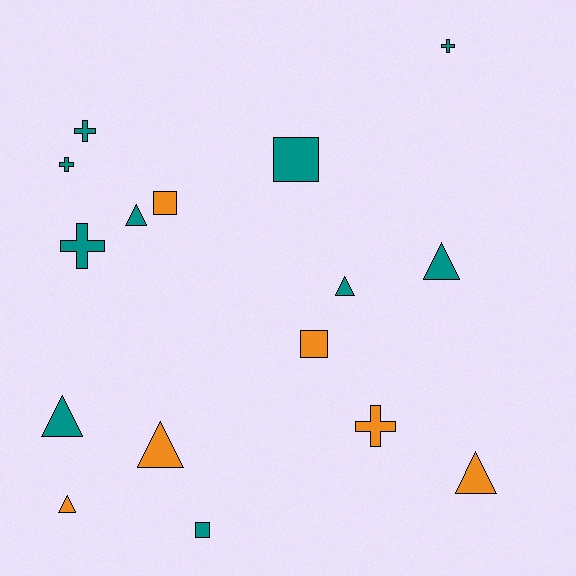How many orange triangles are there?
There are 3 orange triangles.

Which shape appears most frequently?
Triangle, with 7 objects.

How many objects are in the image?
There are 16 objects.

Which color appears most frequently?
Teal, with 10 objects.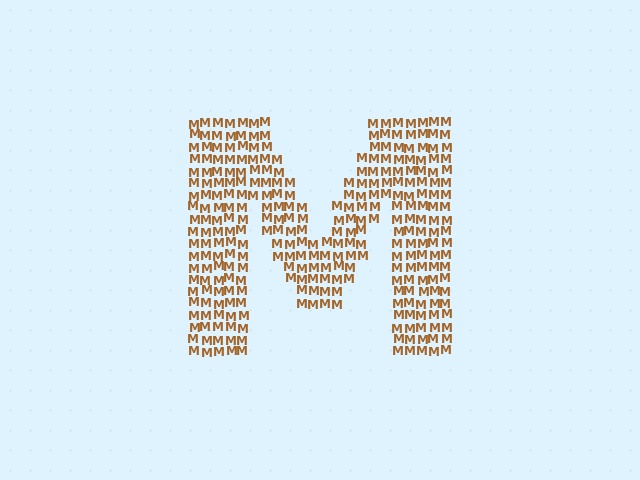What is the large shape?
The large shape is the letter M.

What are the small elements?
The small elements are letter M's.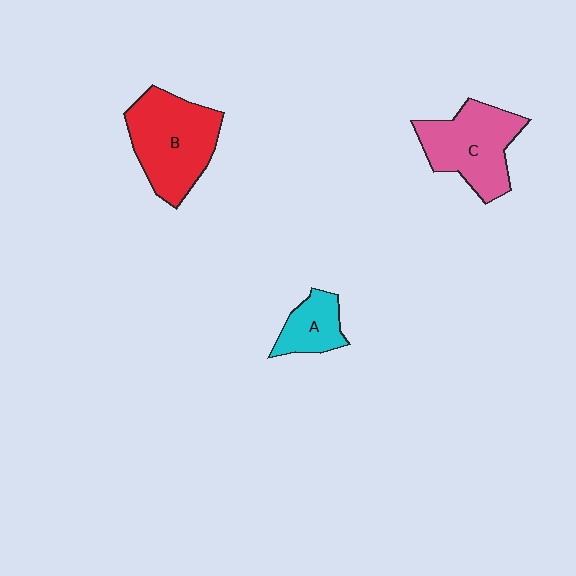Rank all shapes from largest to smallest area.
From largest to smallest: B (red), C (pink), A (cyan).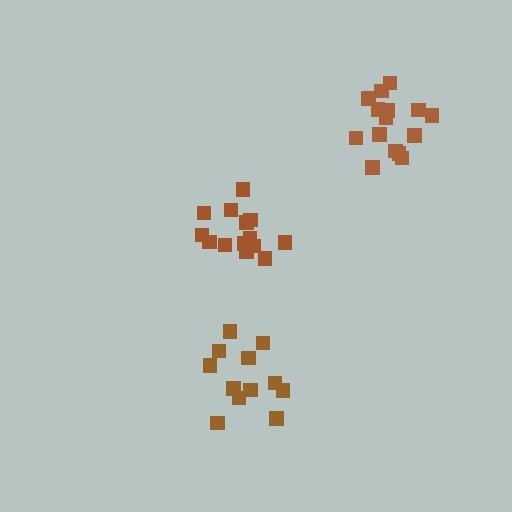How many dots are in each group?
Group 1: 14 dots, Group 2: 12 dots, Group 3: 15 dots (41 total).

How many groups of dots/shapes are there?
There are 3 groups.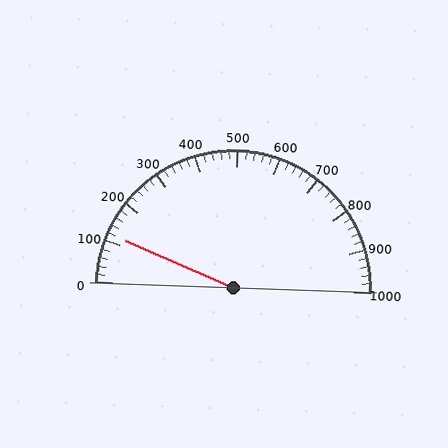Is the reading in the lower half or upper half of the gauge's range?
The reading is in the lower half of the range (0 to 1000).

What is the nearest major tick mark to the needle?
The nearest major tick mark is 100.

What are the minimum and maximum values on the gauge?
The gauge ranges from 0 to 1000.